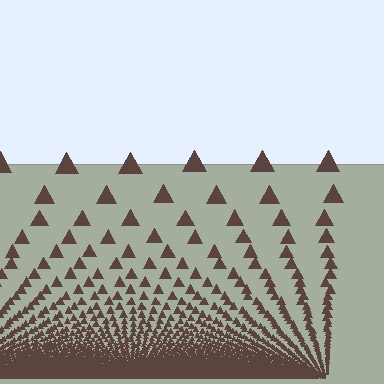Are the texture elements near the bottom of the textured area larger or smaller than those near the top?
Smaller. The gradient is inverted — elements near the bottom are smaller and denser.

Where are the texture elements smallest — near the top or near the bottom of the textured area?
Near the bottom.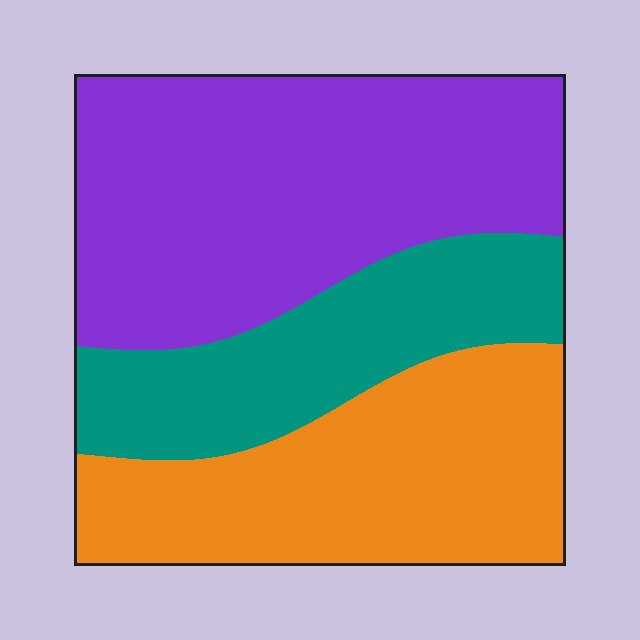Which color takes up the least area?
Teal, at roughly 25%.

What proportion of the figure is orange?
Orange takes up about one third (1/3) of the figure.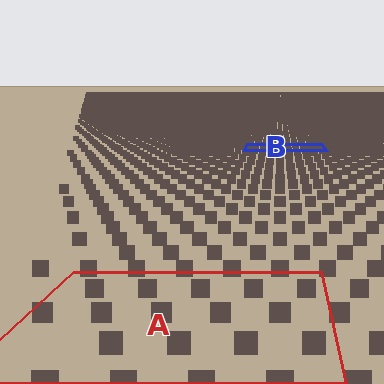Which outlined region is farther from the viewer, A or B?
Region B is farther from the viewer — the texture elements inside it appear smaller and more densely packed.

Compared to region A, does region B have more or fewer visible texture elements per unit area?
Region B has more texture elements per unit area — they are packed more densely because it is farther away.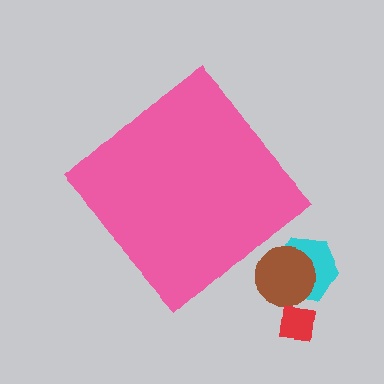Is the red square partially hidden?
No, the red square is fully visible.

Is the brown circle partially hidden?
No, the brown circle is fully visible.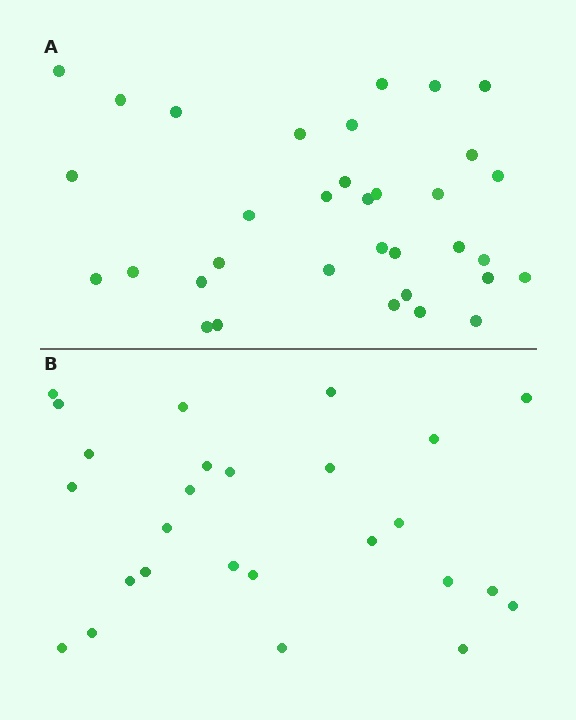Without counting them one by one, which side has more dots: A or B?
Region A (the top region) has more dots.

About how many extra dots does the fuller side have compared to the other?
Region A has roughly 8 or so more dots than region B.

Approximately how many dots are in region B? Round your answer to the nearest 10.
About 30 dots. (The exact count is 26, which rounds to 30.)